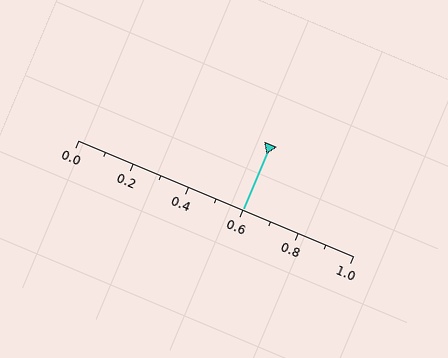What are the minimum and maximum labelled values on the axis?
The axis runs from 0.0 to 1.0.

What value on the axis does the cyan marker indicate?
The marker indicates approximately 0.6.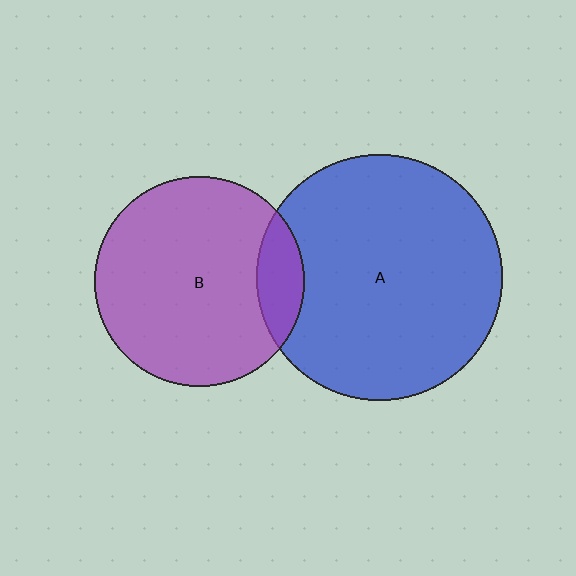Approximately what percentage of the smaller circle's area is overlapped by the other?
Approximately 15%.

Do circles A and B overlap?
Yes.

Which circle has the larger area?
Circle A (blue).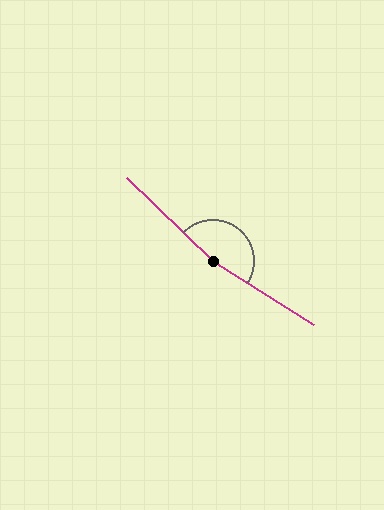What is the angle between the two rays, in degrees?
Approximately 168 degrees.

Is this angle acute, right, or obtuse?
It is obtuse.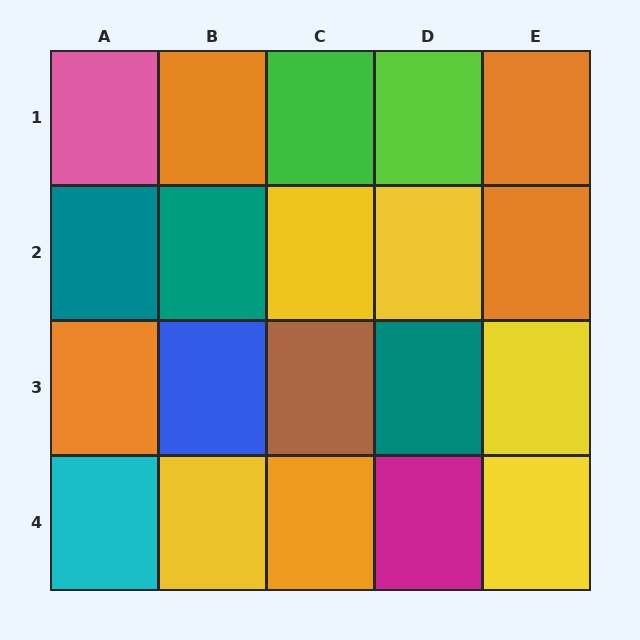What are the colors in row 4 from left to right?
Cyan, yellow, orange, magenta, yellow.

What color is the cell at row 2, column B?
Teal.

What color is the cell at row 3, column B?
Blue.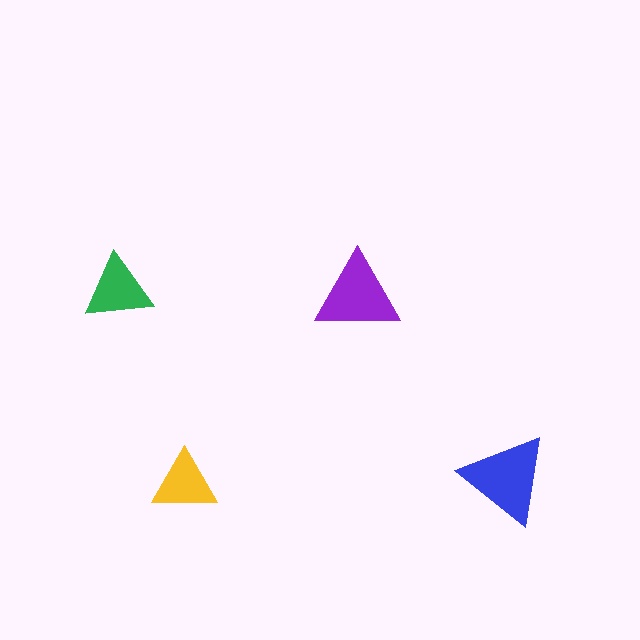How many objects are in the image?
There are 4 objects in the image.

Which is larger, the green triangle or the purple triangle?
The purple one.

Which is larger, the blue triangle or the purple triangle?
The blue one.